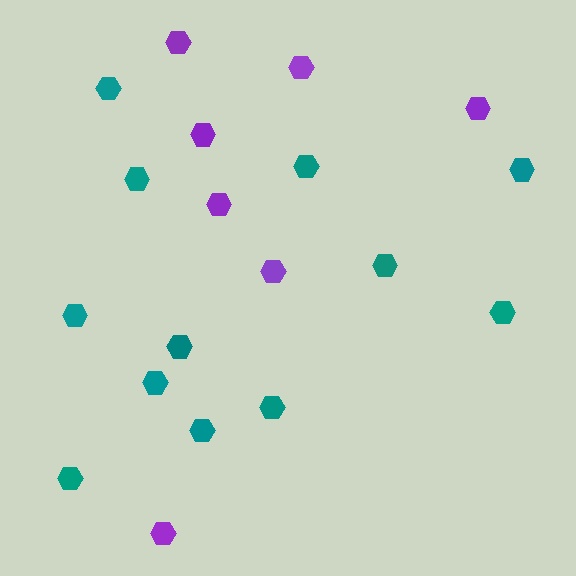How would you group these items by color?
There are 2 groups: one group of purple hexagons (7) and one group of teal hexagons (12).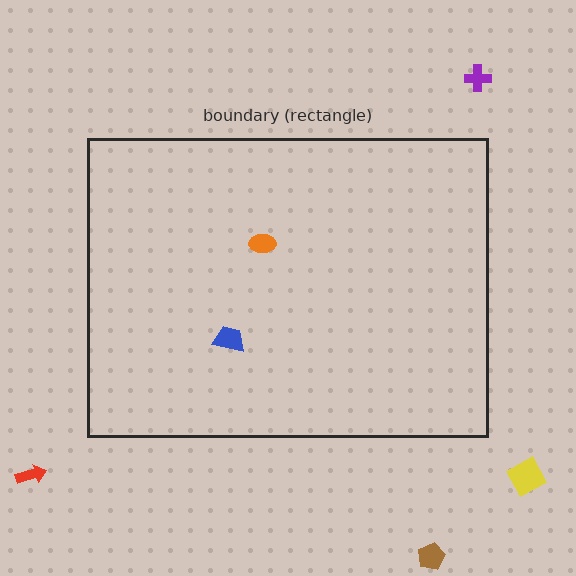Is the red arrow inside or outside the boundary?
Outside.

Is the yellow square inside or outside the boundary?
Outside.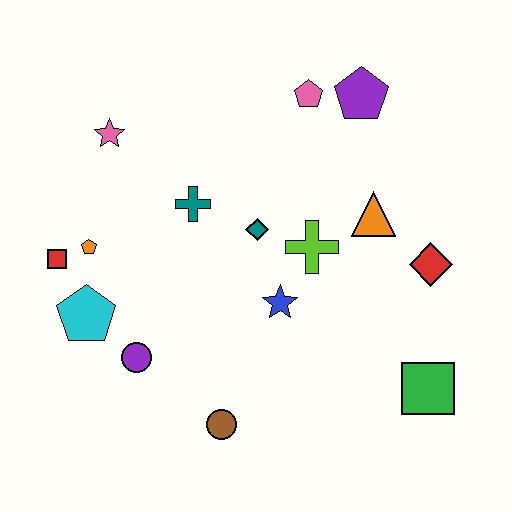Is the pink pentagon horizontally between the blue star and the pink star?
No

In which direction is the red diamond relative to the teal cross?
The red diamond is to the right of the teal cross.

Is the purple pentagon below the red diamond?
No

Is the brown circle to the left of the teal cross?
No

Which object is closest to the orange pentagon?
The red square is closest to the orange pentagon.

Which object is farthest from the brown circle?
The purple pentagon is farthest from the brown circle.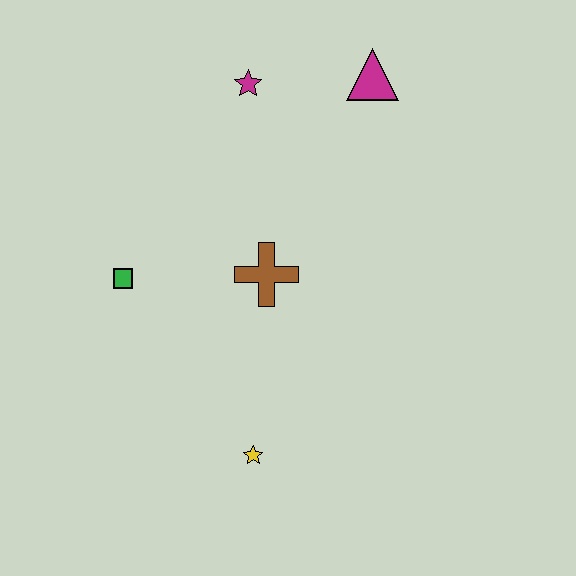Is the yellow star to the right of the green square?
Yes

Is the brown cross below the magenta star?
Yes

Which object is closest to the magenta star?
The magenta triangle is closest to the magenta star.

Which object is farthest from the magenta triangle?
The yellow star is farthest from the magenta triangle.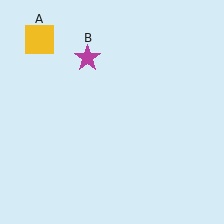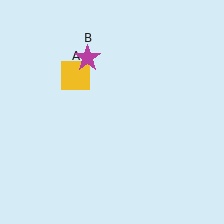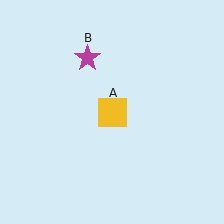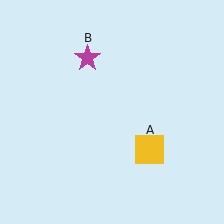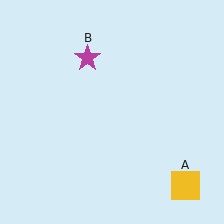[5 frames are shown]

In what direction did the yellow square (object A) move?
The yellow square (object A) moved down and to the right.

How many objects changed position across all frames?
1 object changed position: yellow square (object A).